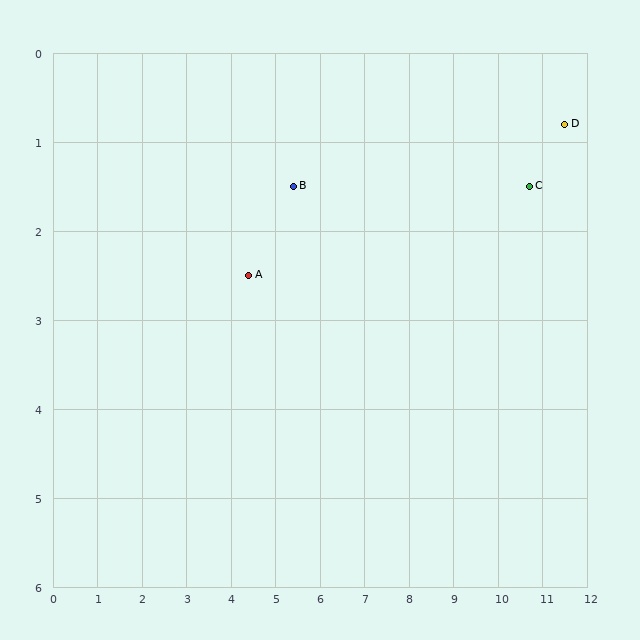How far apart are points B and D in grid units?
Points B and D are about 6.1 grid units apart.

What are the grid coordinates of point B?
Point B is at approximately (5.4, 1.5).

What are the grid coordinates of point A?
Point A is at approximately (4.4, 2.5).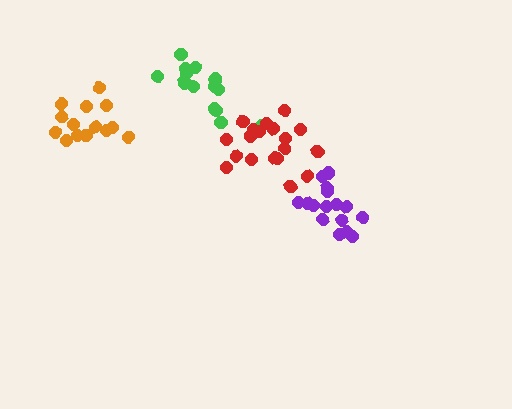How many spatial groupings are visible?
There are 4 spatial groupings.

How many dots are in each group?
Group 1: 16 dots, Group 2: 14 dots, Group 3: 16 dots, Group 4: 19 dots (65 total).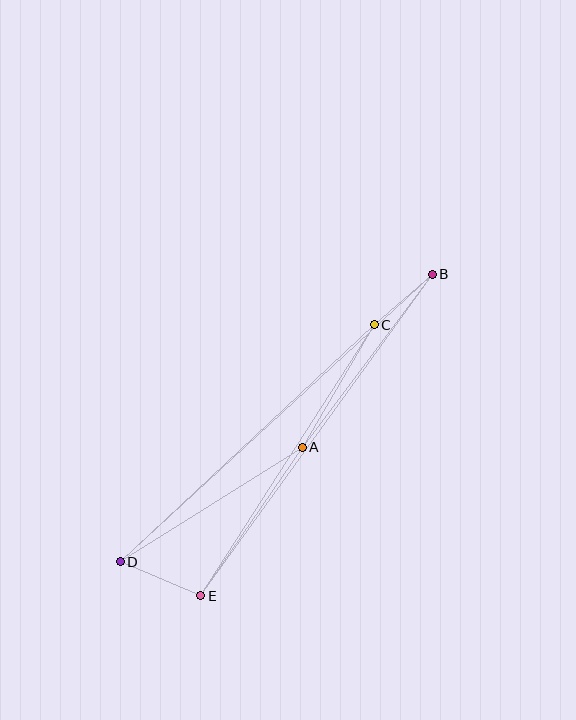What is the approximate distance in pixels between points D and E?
The distance between D and E is approximately 87 pixels.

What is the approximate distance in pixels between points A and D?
The distance between A and D is approximately 215 pixels.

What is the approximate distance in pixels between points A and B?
The distance between A and B is approximately 216 pixels.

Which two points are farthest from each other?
Points B and D are farthest from each other.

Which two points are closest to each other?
Points B and C are closest to each other.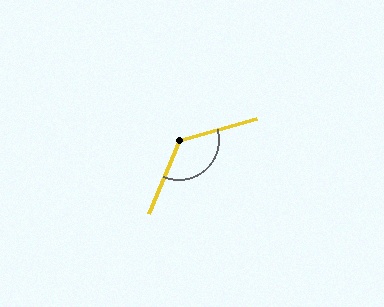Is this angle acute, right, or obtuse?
It is obtuse.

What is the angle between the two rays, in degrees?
Approximately 128 degrees.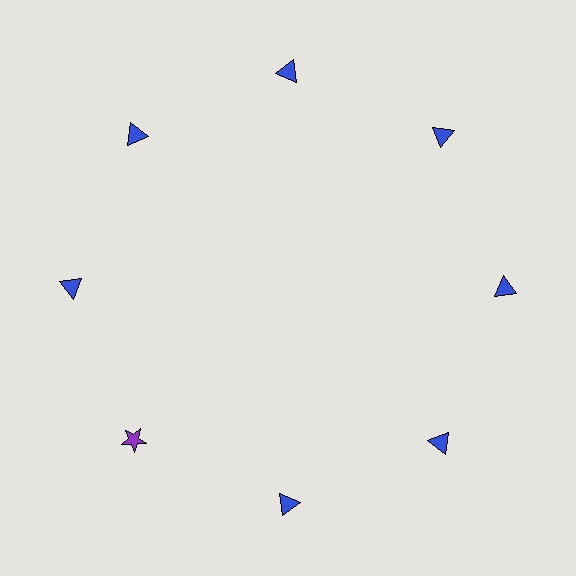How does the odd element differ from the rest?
It differs in both color (purple instead of blue) and shape (star instead of triangle).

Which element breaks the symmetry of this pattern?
The purple star at roughly the 8 o'clock position breaks the symmetry. All other shapes are blue triangles.